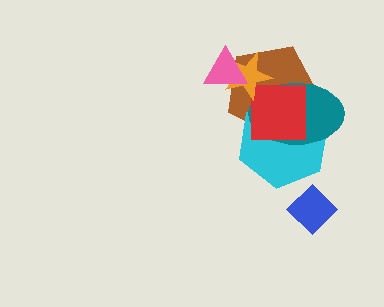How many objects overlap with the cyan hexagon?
3 objects overlap with the cyan hexagon.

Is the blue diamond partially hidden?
No, no other shape covers it.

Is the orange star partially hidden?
Yes, it is partially covered by another shape.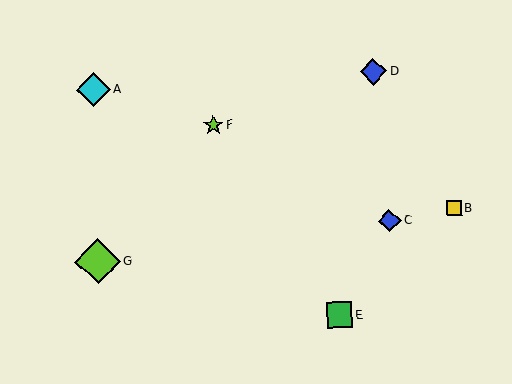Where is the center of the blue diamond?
The center of the blue diamond is at (390, 221).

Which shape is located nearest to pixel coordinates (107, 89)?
The cyan diamond (labeled A) at (93, 90) is nearest to that location.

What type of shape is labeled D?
Shape D is a blue diamond.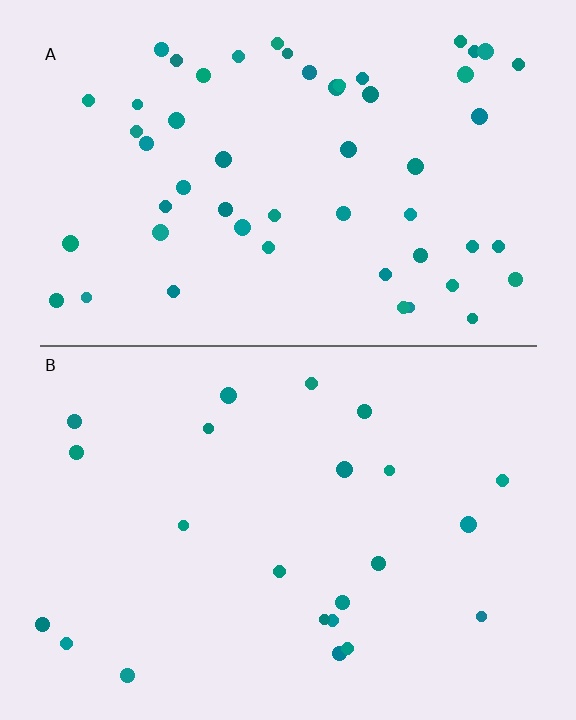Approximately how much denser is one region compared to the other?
Approximately 2.3× — region A over region B.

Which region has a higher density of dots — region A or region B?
A (the top).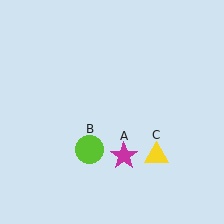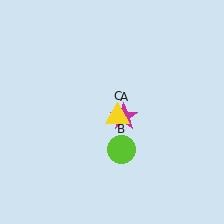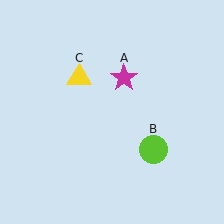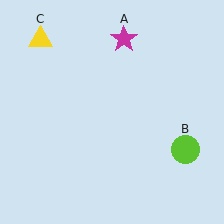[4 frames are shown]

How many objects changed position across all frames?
3 objects changed position: magenta star (object A), lime circle (object B), yellow triangle (object C).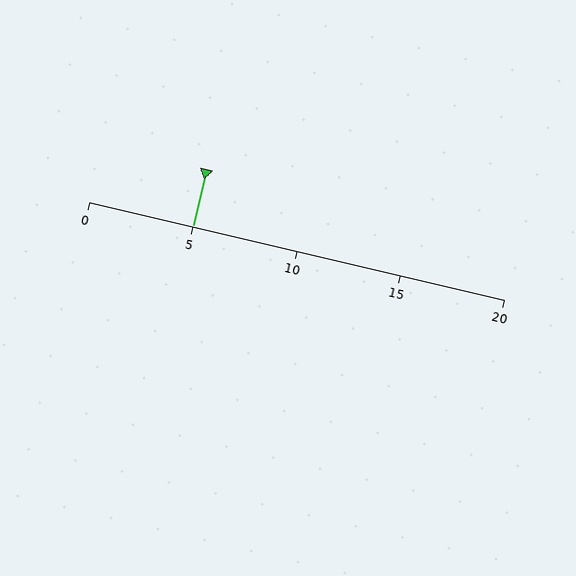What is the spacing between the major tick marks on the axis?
The major ticks are spaced 5 apart.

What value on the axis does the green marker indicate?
The marker indicates approximately 5.